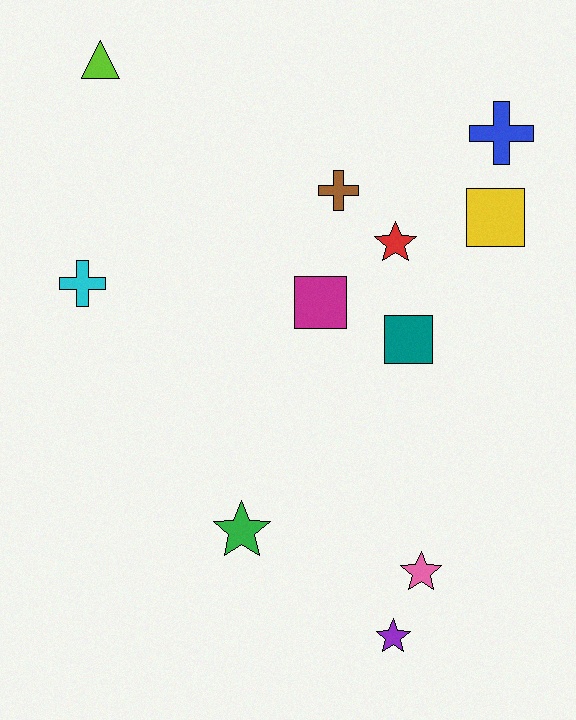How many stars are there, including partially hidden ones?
There are 4 stars.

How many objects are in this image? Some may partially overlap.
There are 11 objects.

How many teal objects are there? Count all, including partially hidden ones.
There is 1 teal object.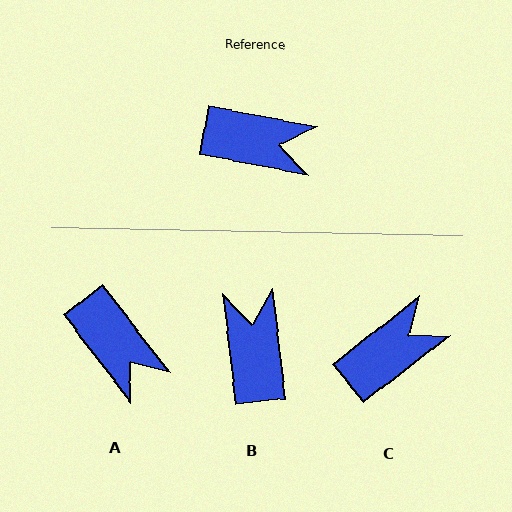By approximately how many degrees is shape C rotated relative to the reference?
Approximately 49 degrees counter-clockwise.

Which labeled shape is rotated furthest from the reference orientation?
B, about 107 degrees away.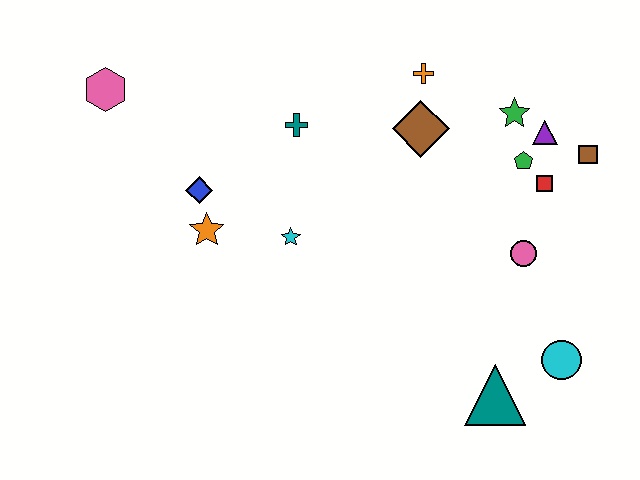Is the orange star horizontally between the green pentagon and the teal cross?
No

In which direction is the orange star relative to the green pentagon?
The orange star is to the left of the green pentagon.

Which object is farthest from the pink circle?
The pink hexagon is farthest from the pink circle.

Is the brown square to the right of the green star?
Yes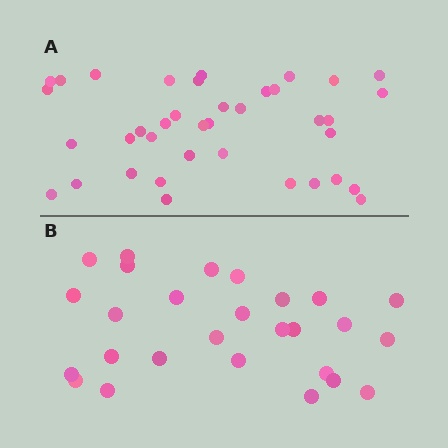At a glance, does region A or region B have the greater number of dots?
Region A (the top region) has more dots.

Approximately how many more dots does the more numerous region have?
Region A has roughly 12 or so more dots than region B.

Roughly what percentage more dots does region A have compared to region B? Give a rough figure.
About 40% more.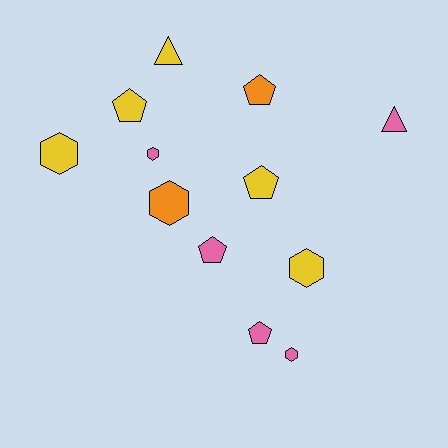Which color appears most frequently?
Pink, with 5 objects.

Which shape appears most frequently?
Hexagon, with 5 objects.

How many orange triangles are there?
There are no orange triangles.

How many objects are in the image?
There are 12 objects.